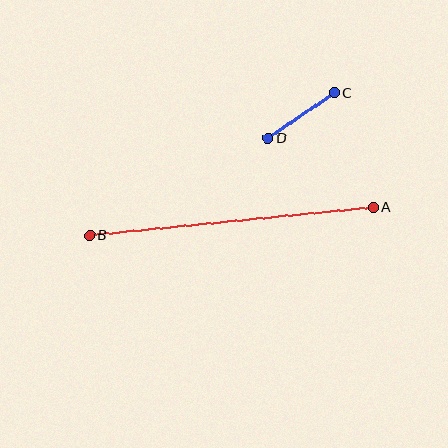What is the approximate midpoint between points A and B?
The midpoint is at approximately (231, 221) pixels.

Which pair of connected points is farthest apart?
Points A and B are farthest apart.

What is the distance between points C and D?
The distance is approximately 80 pixels.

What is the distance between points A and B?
The distance is approximately 284 pixels.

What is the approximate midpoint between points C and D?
The midpoint is at approximately (301, 115) pixels.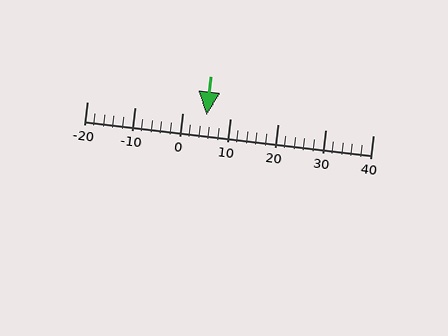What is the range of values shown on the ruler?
The ruler shows values from -20 to 40.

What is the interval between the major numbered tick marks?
The major tick marks are spaced 10 units apart.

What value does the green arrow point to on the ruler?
The green arrow points to approximately 5.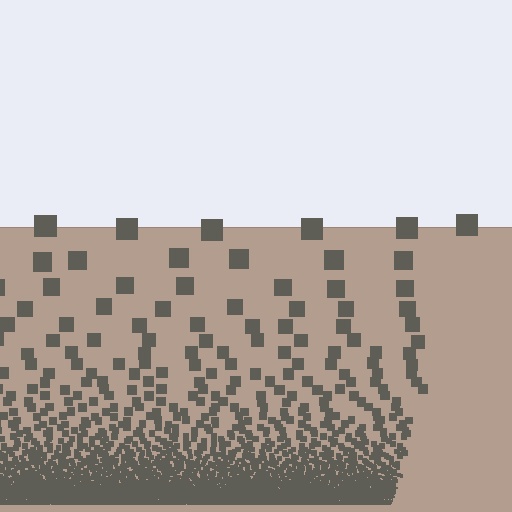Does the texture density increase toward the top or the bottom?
Density increases toward the bottom.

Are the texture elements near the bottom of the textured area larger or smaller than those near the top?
Smaller. The gradient is inverted — elements near the bottom are smaller and denser.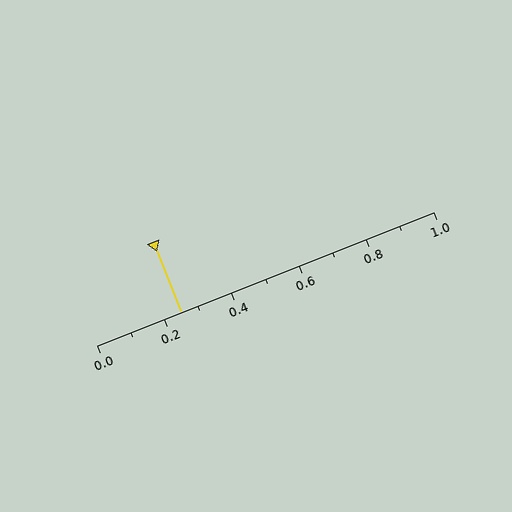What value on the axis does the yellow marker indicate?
The marker indicates approximately 0.25.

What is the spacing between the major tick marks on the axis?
The major ticks are spaced 0.2 apart.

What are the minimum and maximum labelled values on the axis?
The axis runs from 0.0 to 1.0.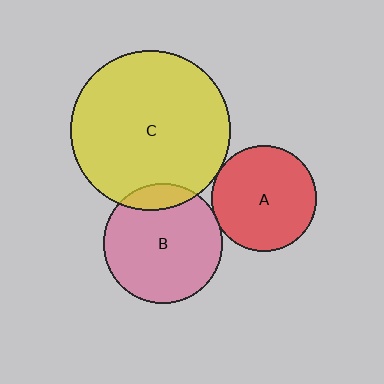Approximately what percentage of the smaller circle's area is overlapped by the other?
Approximately 5%.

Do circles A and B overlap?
Yes.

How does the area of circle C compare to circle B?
Approximately 1.8 times.